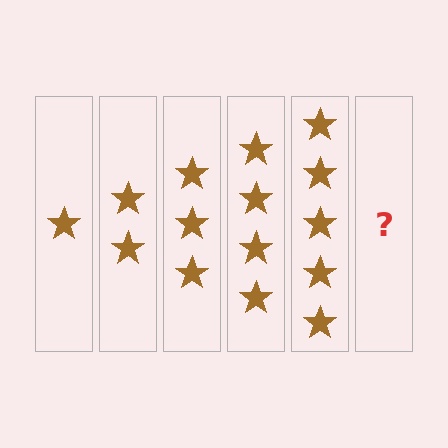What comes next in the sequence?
The next element should be 6 stars.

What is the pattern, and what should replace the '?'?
The pattern is that each step adds one more star. The '?' should be 6 stars.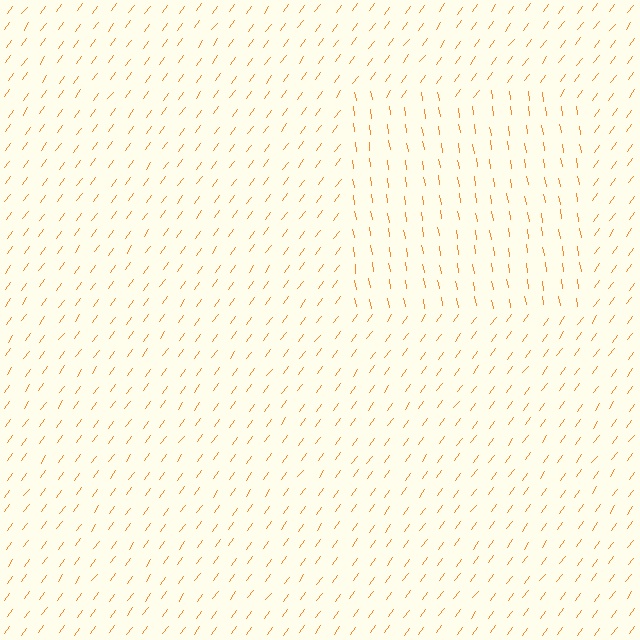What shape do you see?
I see a rectangle.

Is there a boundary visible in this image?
Yes, there is a texture boundary formed by a change in line orientation.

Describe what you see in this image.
The image is filled with small orange line segments. A rectangle region in the image has lines oriented differently from the surrounding lines, creating a visible texture boundary.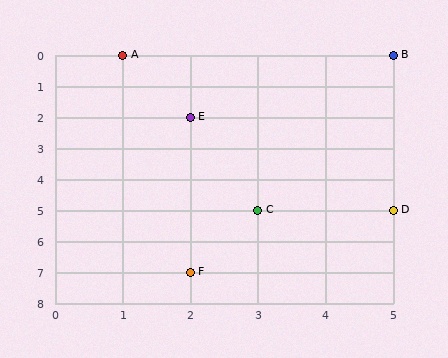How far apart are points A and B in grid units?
Points A and B are 4 columns apart.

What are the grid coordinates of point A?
Point A is at grid coordinates (1, 0).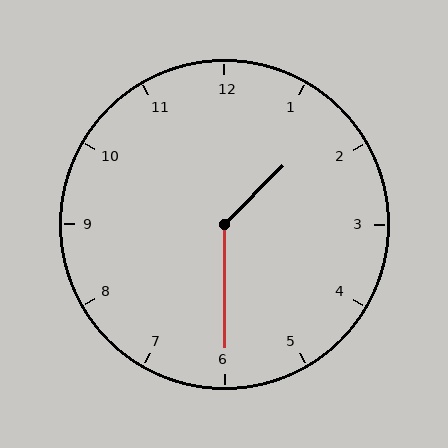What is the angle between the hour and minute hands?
Approximately 135 degrees.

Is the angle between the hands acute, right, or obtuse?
It is obtuse.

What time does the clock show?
1:30.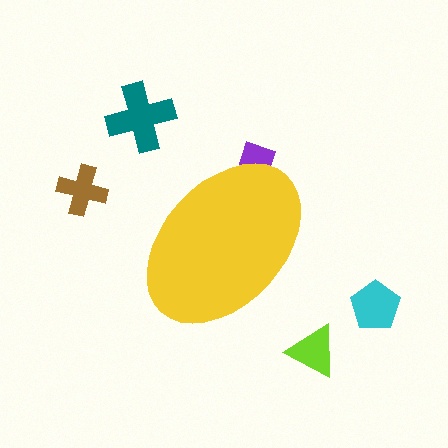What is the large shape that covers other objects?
A yellow ellipse.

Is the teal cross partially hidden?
No, the teal cross is fully visible.